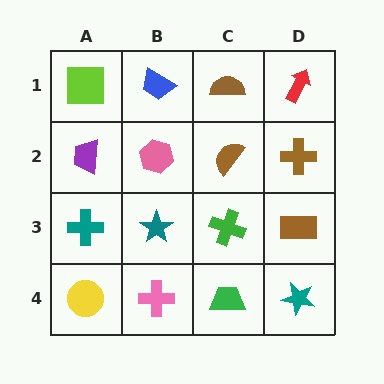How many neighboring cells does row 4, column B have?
3.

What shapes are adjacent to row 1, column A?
A purple trapezoid (row 2, column A), a blue trapezoid (row 1, column B).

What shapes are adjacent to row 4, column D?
A brown rectangle (row 3, column D), a green trapezoid (row 4, column C).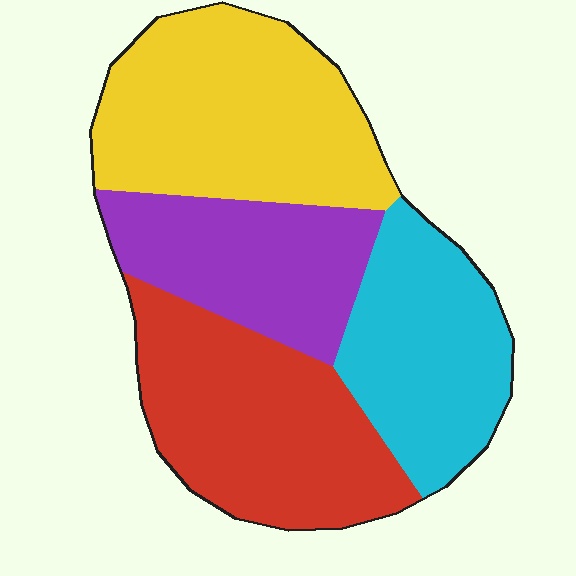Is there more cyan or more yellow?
Yellow.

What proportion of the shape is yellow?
Yellow takes up between a sixth and a third of the shape.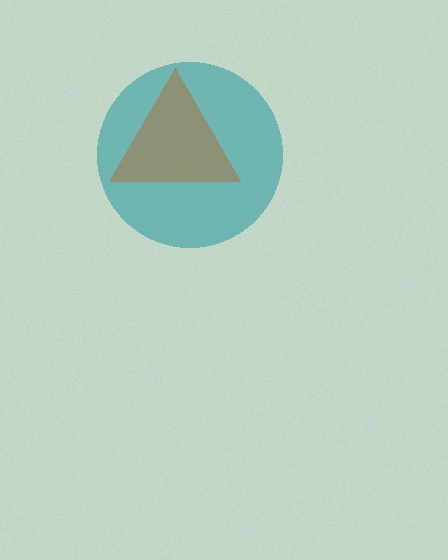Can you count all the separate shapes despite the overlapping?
Yes, there are 2 separate shapes.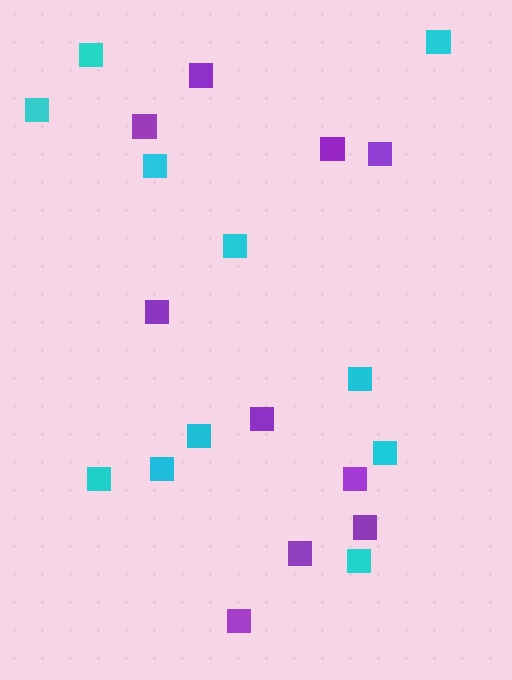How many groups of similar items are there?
There are 2 groups: one group of purple squares (10) and one group of cyan squares (11).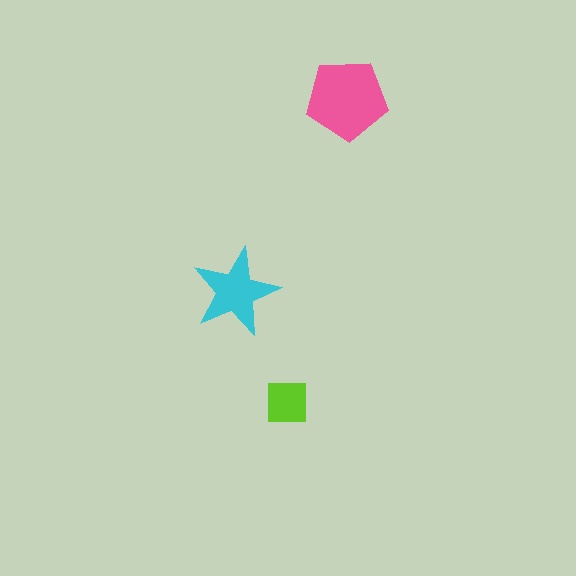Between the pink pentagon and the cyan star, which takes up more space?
The pink pentagon.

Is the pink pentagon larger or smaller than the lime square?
Larger.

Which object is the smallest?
The lime square.